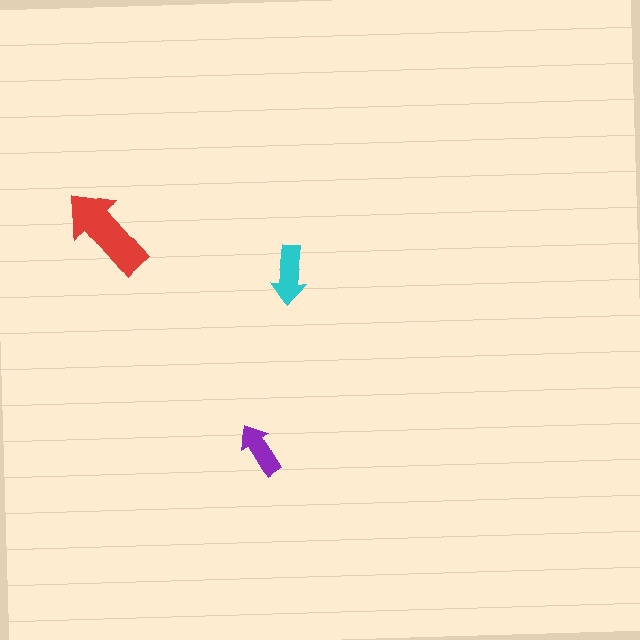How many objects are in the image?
There are 3 objects in the image.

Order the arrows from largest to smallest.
the red one, the cyan one, the purple one.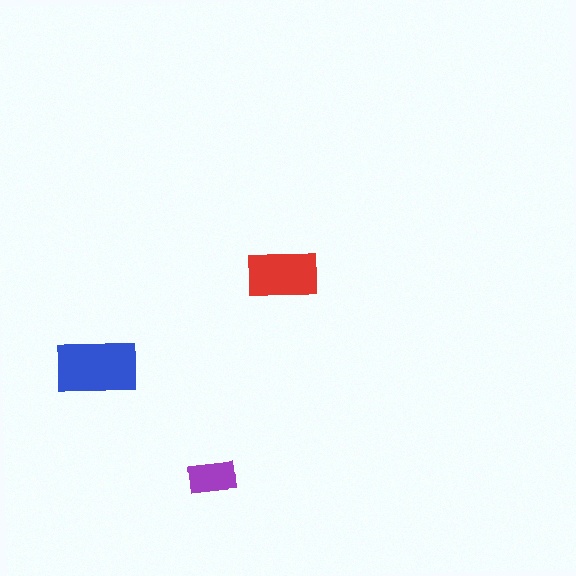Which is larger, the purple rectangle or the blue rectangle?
The blue one.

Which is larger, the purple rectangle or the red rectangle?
The red one.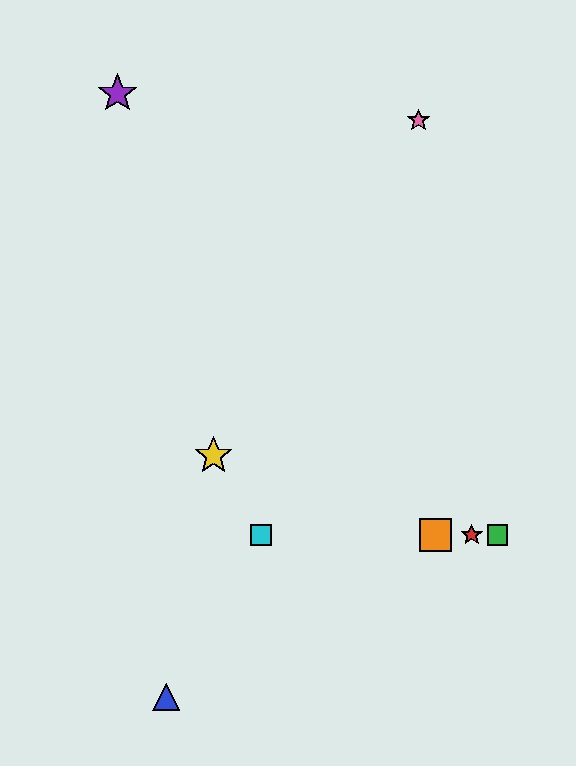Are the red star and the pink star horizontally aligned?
No, the red star is at y≈535 and the pink star is at y≈120.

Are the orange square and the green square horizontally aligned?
Yes, both are at y≈535.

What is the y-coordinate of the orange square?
The orange square is at y≈535.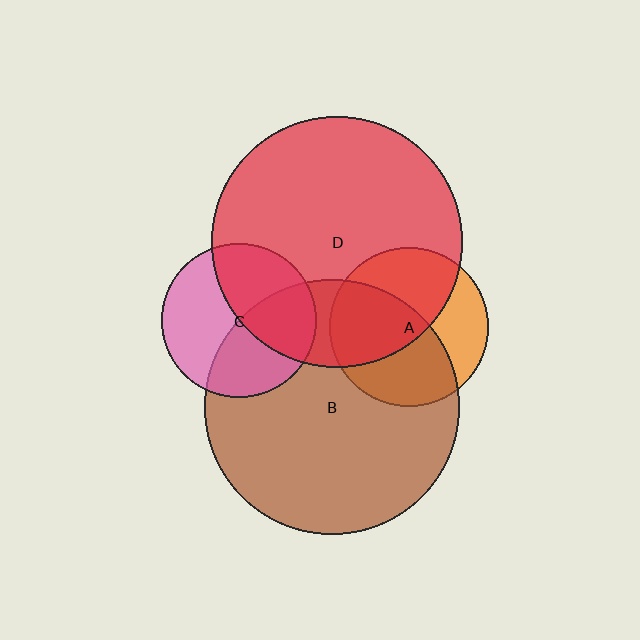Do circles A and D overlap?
Yes.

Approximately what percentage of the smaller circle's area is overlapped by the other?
Approximately 55%.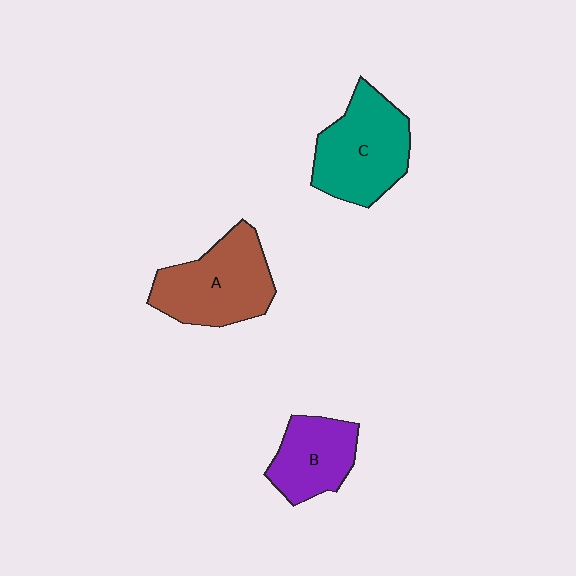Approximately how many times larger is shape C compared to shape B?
Approximately 1.4 times.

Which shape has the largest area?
Shape A (brown).